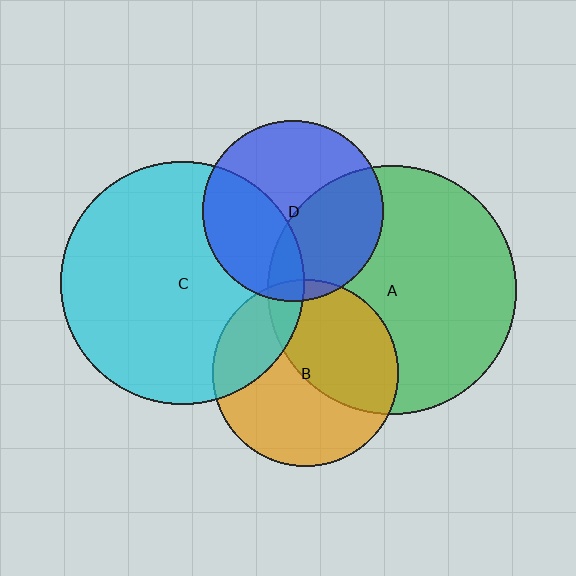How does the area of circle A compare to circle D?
Approximately 1.9 times.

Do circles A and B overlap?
Yes.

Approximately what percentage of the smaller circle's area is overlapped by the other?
Approximately 45%.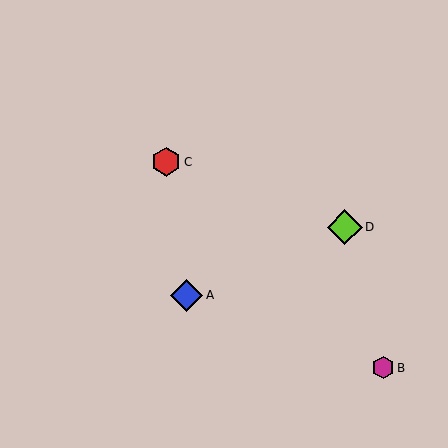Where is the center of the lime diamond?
The center of the lime diamond is at (345, 227).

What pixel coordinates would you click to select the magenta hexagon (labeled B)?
Click at (383, 368) to select the magenta hexagon B.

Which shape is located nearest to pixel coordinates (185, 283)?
The blue diamond (labeled A) at (187, 295) is nearest to that location.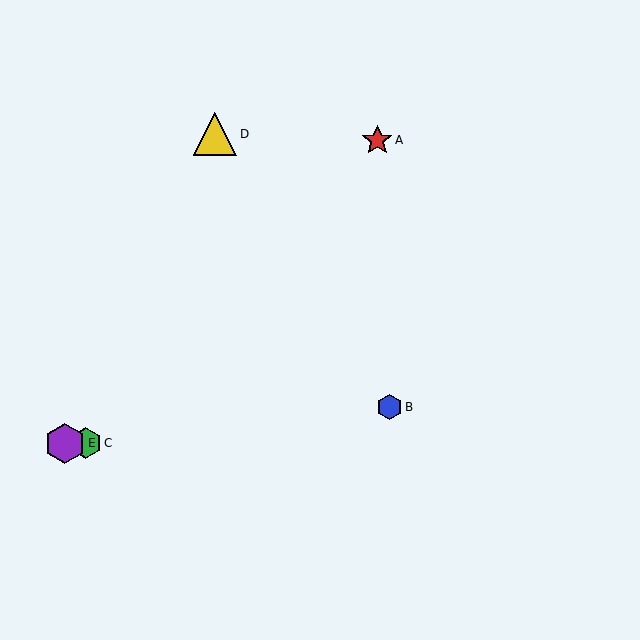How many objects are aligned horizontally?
2 objects (C, E) are aligned horizontally.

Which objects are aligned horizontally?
Objects C, E are aligned horizontally.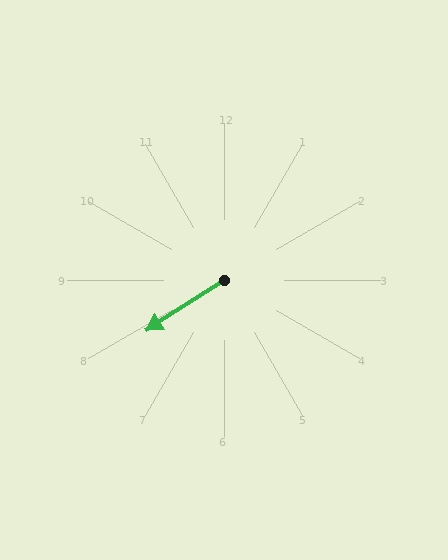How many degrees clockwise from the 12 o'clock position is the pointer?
Approximately 237 degrees.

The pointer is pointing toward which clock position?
Roughly 8 o'clock.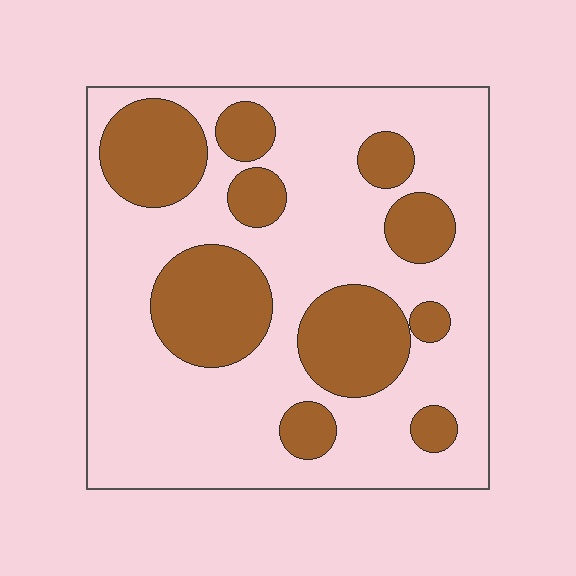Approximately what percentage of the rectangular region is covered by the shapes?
Approximately 30%.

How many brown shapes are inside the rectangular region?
10.